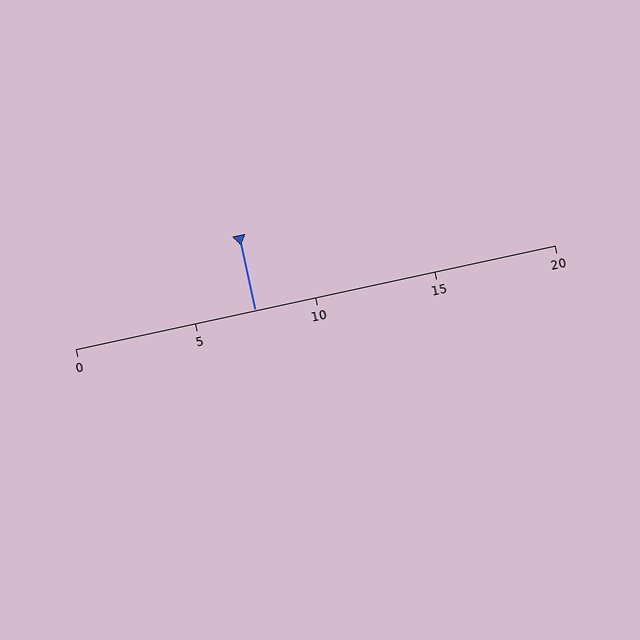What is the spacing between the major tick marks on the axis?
The major ticks are spaced 5 apart.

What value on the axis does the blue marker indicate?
The marker indicates approximately 7.5.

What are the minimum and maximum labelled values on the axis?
The axis runs from 0 to 20.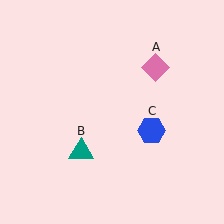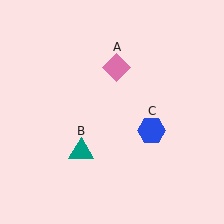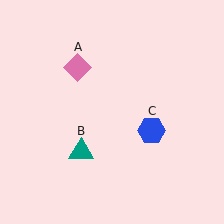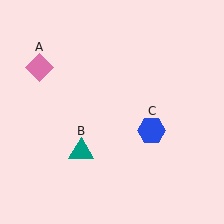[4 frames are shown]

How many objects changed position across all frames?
1 object changed position: pink diamond (object A).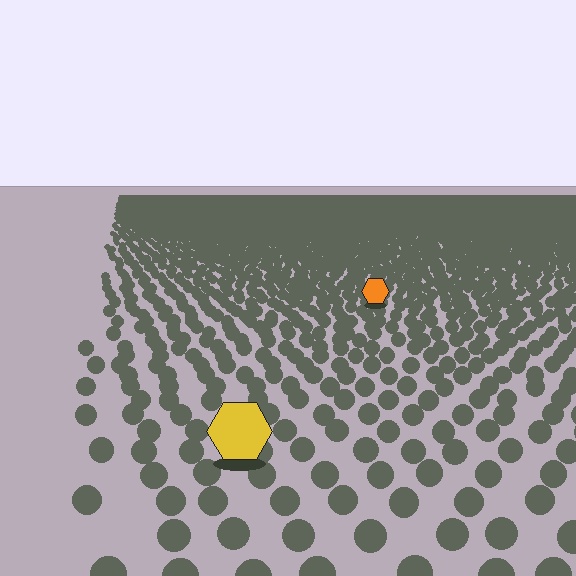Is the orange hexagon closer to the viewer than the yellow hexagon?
No. The yellow hexagon is closer — you can tell from the texture gradient: the ground texture is coarser near it.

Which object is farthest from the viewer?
The orange hexagon is farthest from the viewer. It appears smaller and the ground texture around it is denser.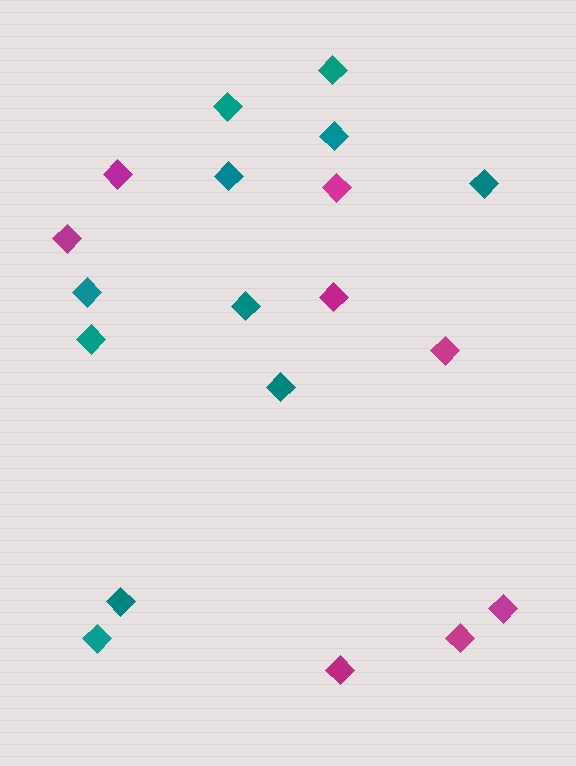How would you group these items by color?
There are 2 groups: one group of magenta diamonds (8) and one group of teal diamonds (11).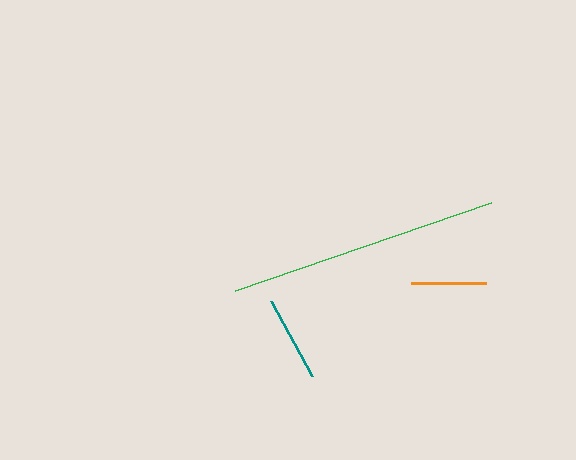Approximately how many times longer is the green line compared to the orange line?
The green line is approximately 3.6 times the length of the orange line.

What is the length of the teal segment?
The teal segment is approximately 86 pixels long.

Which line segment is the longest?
The green line is the longest at approximately 271 pixels.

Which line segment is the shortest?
The orange line is the shortest at approximately 75 pixels.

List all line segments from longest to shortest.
From longest to shortest: green, teal, orange.